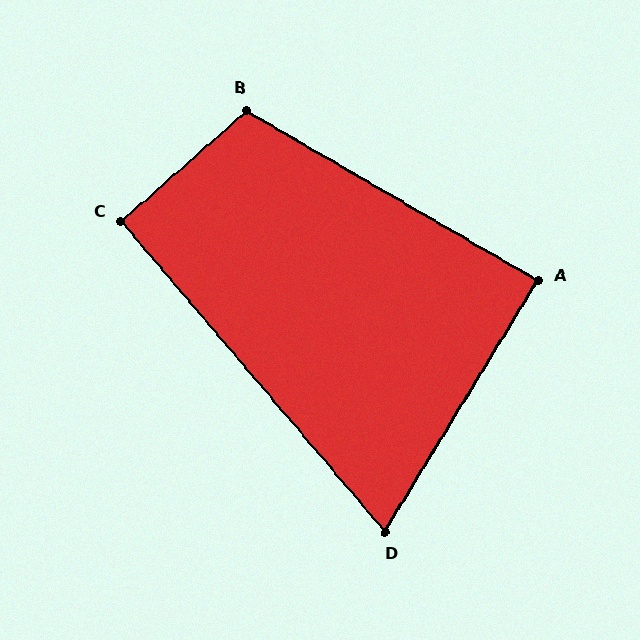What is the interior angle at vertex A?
Approximately 89 degrees (approximately right).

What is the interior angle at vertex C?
Approximately 91 degrees (approximately right).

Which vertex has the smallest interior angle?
D, at approximately 72 degrees.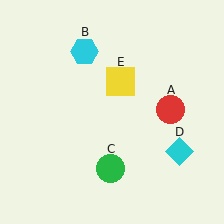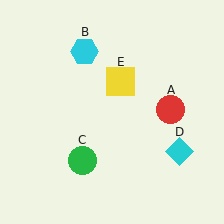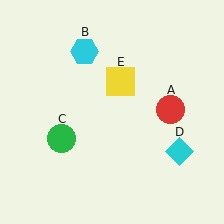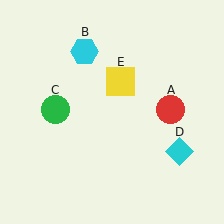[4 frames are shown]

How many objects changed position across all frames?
1 object changed position: green circle (object C).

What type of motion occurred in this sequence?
The green circle (object C) rotated clockwise around the center of the scene.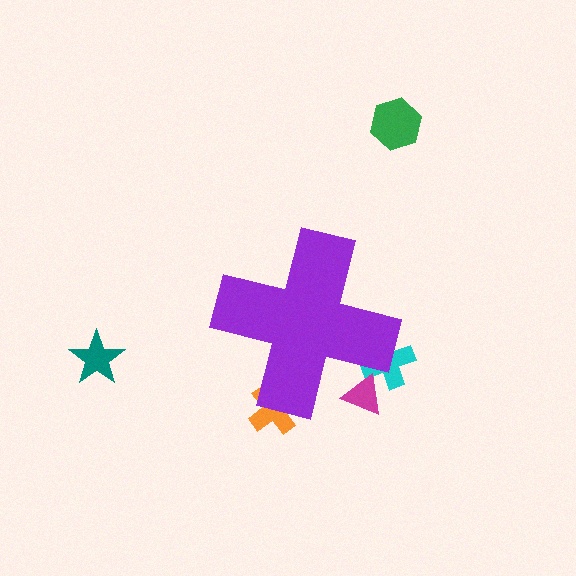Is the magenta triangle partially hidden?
Yes, the magenta triangle is partially hidden behind the purple cross.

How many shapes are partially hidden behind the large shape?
3 shapes are partially hidden.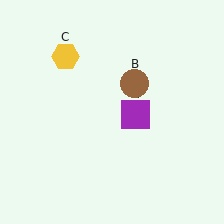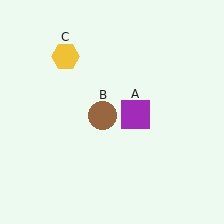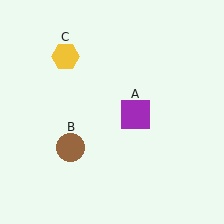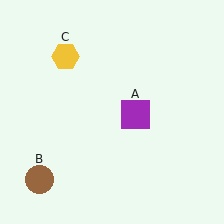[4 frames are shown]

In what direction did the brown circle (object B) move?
The brown circle (object B) moved down and to the left.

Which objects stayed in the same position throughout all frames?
Purple square (object A) and yellow hexagon (object C) remained stationary.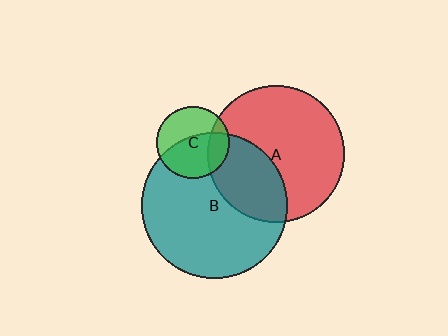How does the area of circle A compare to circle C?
Approximately 3.6 times.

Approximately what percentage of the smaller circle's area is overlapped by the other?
Approximately 55%.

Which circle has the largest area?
Circle B (teal).